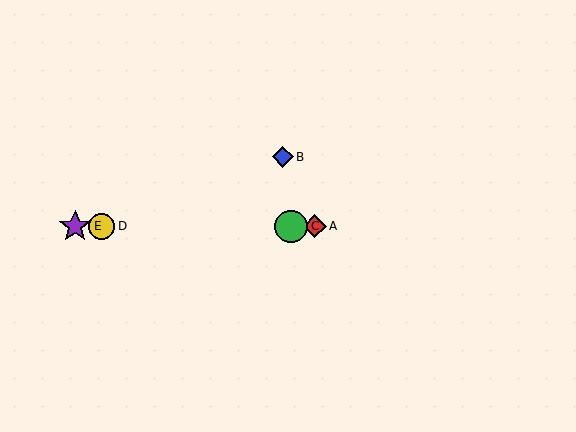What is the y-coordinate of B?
Object B is at y≈157.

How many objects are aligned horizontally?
4 objects (A, C, D, E) are aligned horizontally.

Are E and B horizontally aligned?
No, E is at y≈226 and B is at y≈157.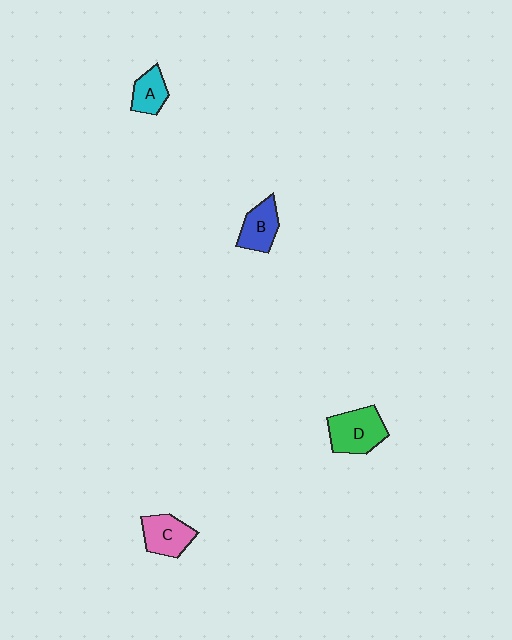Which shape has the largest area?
Shape D (green).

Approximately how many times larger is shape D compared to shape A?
Approximately 1.7 times.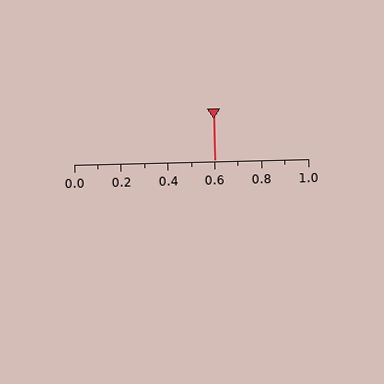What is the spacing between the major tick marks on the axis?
The major ticks are spaced 0.2 apart.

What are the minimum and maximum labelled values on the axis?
The axis runs from 0.0 to 1.0.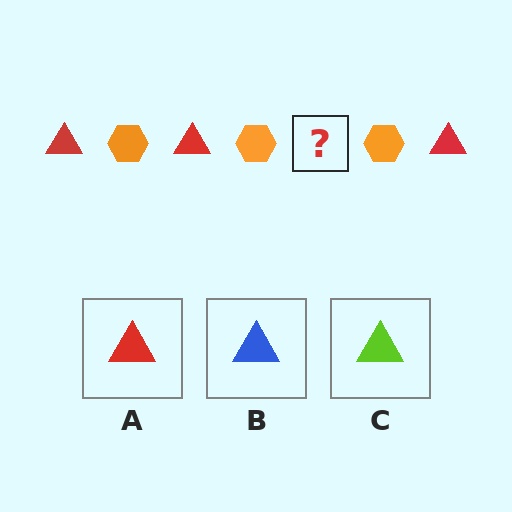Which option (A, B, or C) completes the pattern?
A.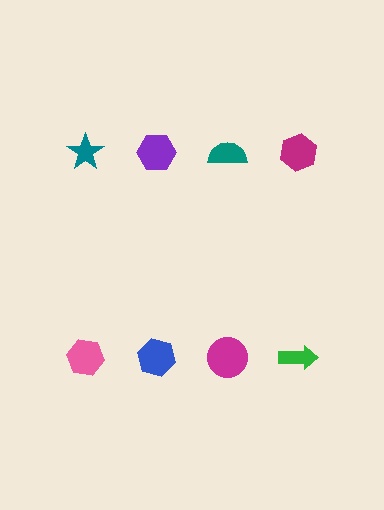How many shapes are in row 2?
4 shapes.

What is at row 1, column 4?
A magenta hexagon.